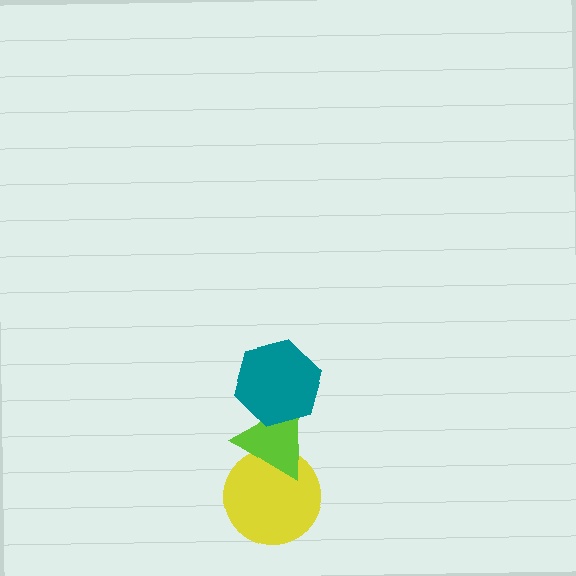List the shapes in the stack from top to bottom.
From top to bottom: the teal hexagon, the lime triangle, the yellow circle.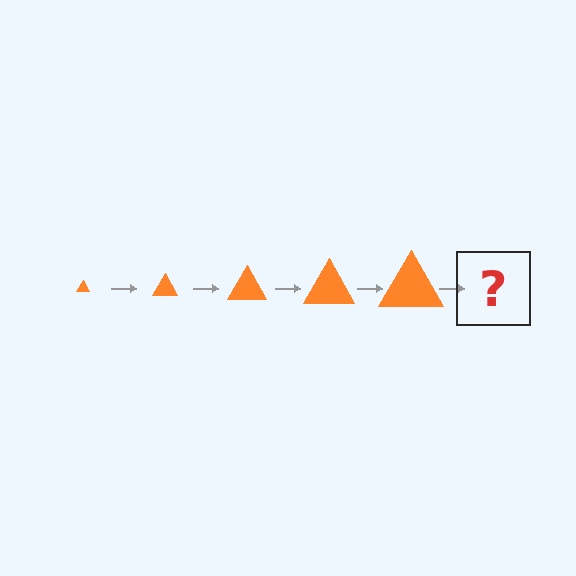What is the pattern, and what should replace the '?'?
The pattern is that the triangle gets progressively larger each step. The '?' should be an orange triangle, larger than the previous one.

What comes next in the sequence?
The next element should be an orange triangle, larger than the previous one.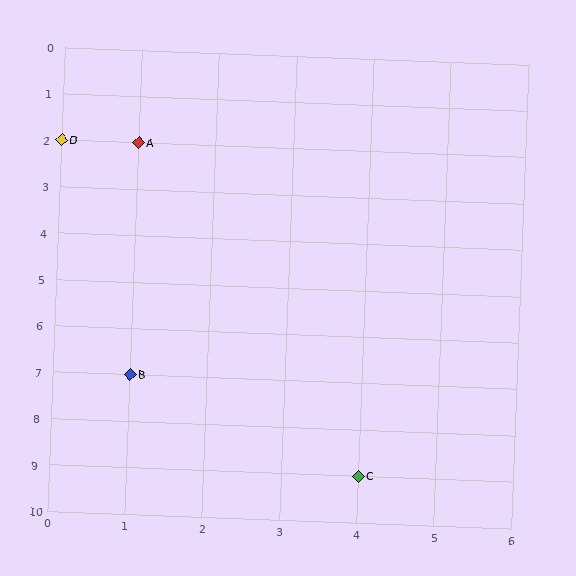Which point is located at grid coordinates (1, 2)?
Point A is at (1, 2).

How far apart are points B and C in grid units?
Points B and C are 3 columns and 2 rows apart (about 3.6 grid units diagonally).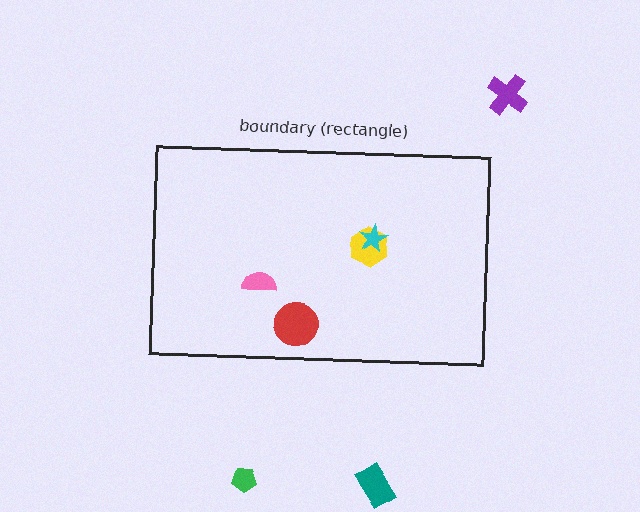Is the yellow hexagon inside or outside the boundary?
Inside.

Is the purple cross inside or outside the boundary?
Outside.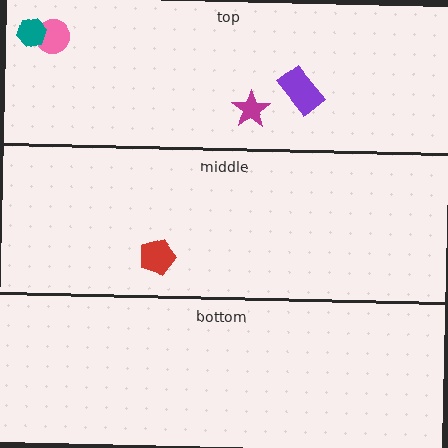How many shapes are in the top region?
4.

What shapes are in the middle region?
The red pentagon.